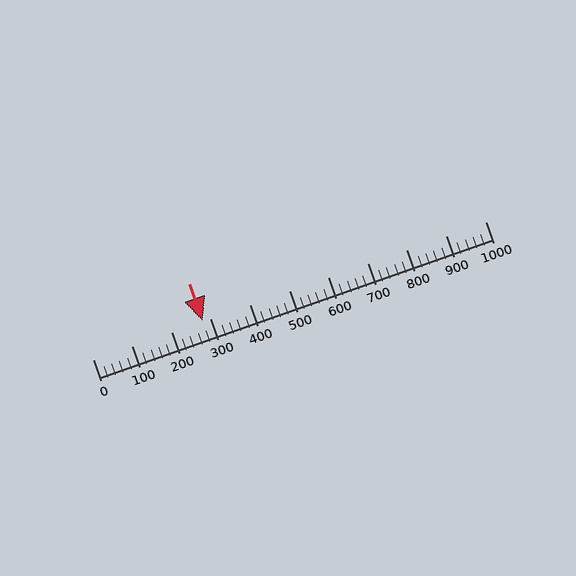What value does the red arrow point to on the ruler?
The red arrow points to approximately 280.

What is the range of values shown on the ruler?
The ruler shows values from 0 to 1000.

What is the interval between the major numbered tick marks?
The major tick marks are spaced 100 units apart.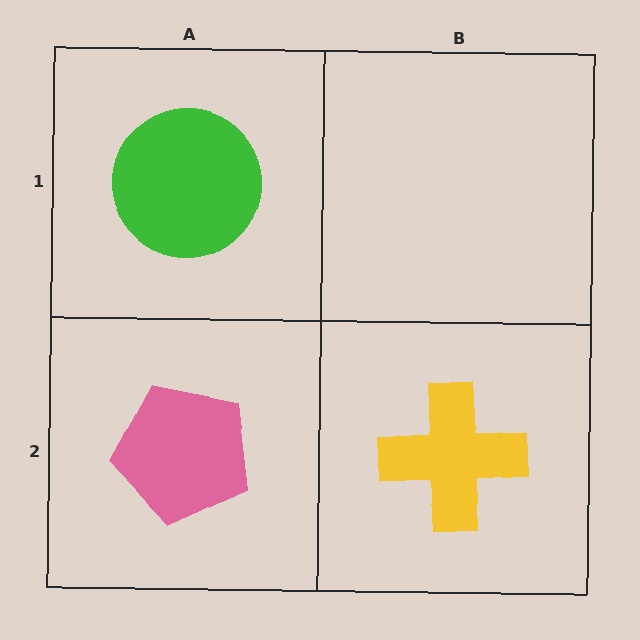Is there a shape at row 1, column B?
No, that cell is empty.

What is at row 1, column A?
A green circle.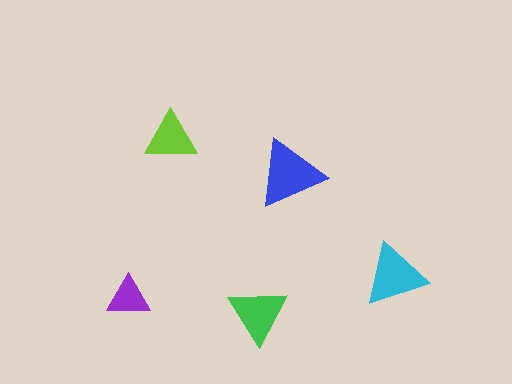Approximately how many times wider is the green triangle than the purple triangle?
About 1.5 times wider.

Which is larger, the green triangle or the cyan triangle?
The cyan one.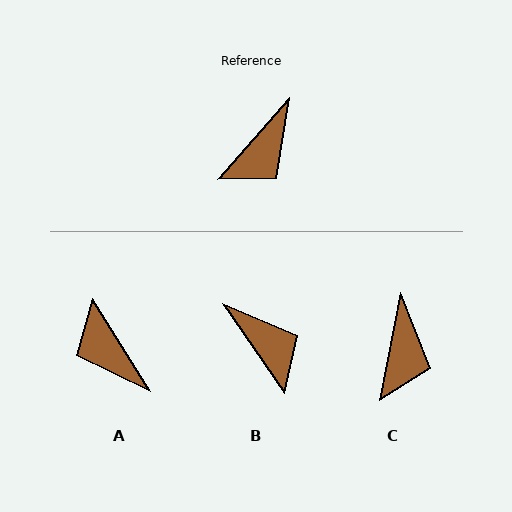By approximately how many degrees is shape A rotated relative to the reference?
Approximately 107 degrees clockwise.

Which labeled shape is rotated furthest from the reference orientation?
A, about 107 degrees away.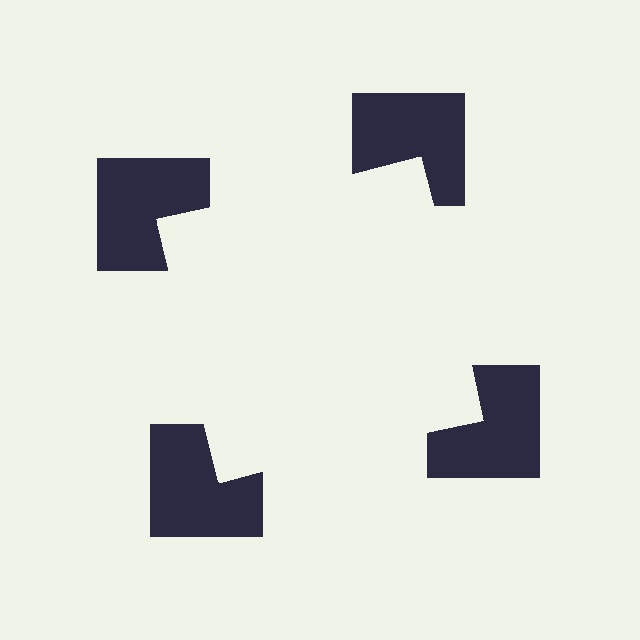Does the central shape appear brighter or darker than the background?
It typically appears slightly brighter than the background, even though no actual brightness change is drawn.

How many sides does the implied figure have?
4 sides.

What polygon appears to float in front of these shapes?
An illusory square — its edges are inferred from the aligned wedge cuts in the notched squares, not physically drawn.